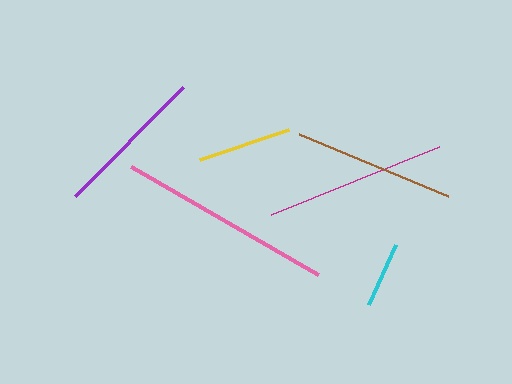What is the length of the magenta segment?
The magenta segment is approximately 181 pixels long.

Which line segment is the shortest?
The cyan line is the shortest at approximately 65 pixels.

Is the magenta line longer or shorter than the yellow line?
The magenta line is longer than the yellow line.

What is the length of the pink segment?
The pink segment is approximately 215 pixels long.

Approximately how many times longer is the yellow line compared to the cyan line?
The yellow line is approximately 1.5 times the length of the cyan line.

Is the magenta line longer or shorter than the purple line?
The magenta line is longer than the purple line.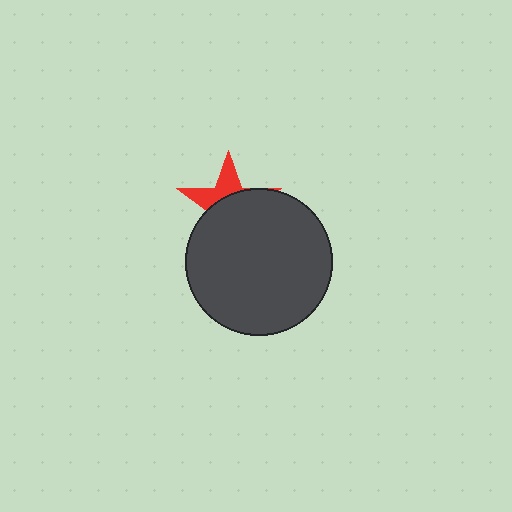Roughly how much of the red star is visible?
A small part of it is visible (roughly 35%).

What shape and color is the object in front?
The object in front is a dark gray circle.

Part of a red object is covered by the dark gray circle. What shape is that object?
It is a star.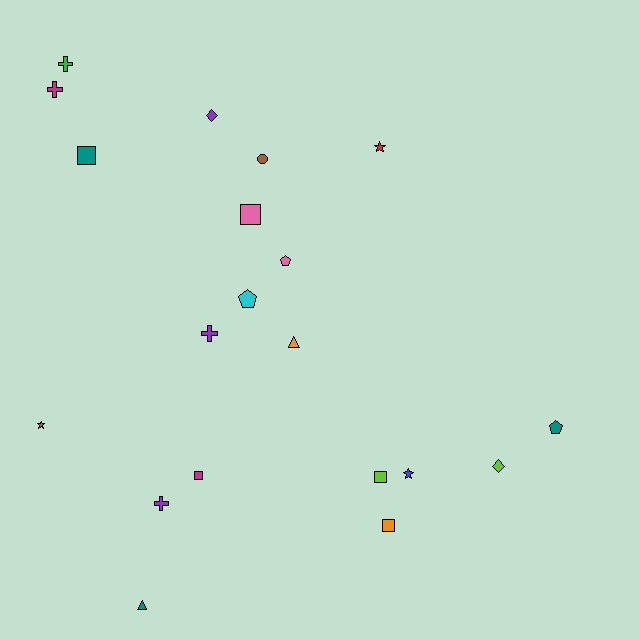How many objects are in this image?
There are 20 objects.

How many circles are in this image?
There is 1 circle.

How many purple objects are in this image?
There are 3 purple objects.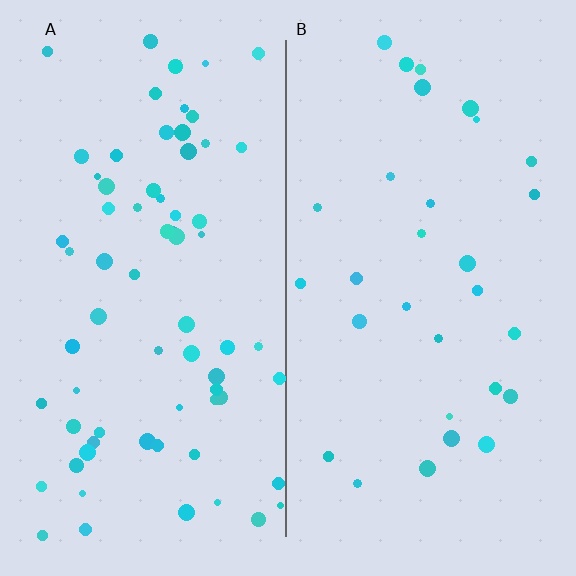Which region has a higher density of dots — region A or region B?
A (the left).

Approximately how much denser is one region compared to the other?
Approximately 2.3× — region A over region B.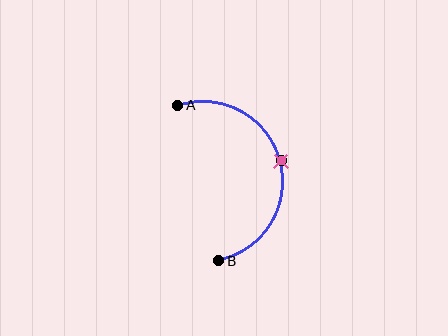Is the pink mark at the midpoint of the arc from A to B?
Yes. The pink mark lies on the arc at equal arc-length from both A and B — it is the arc midpoint.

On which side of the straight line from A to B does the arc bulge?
The arc bulges to the right of the straight line connecting A and B.